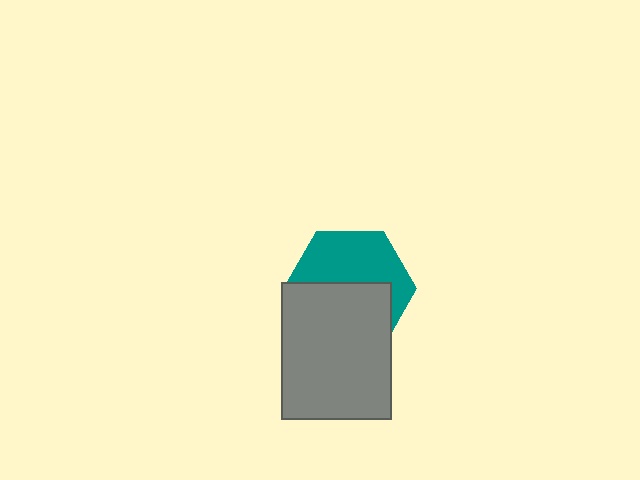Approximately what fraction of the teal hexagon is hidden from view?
Roughly 52% of the teal hexagon is hidden behind the gray rectangle.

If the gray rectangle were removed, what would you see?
You would see the complete teal hexagon.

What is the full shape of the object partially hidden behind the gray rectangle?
The partially hidden object is a teal hexagon.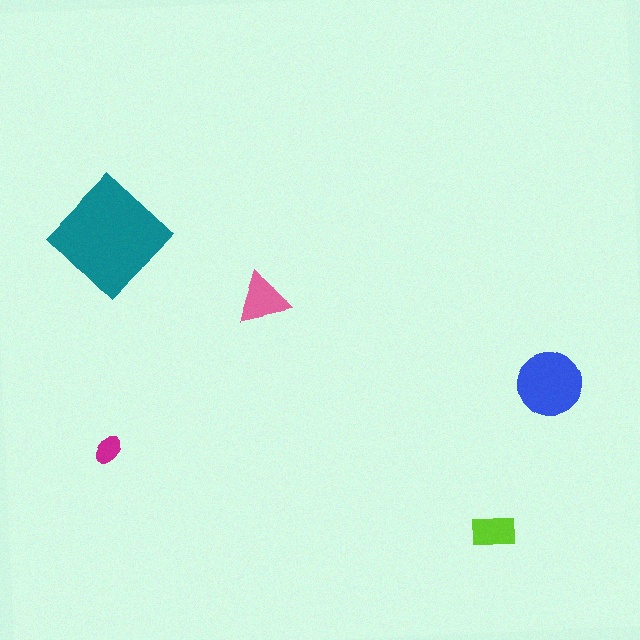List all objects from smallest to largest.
The magenta ellipse, the lime rectangle, the pink triangle, the blue circle, the teal diamond.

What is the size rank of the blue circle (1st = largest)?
2nd.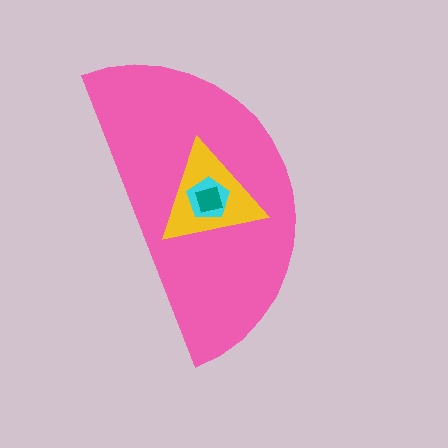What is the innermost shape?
The teal diamond.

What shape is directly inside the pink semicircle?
The yellow triangle.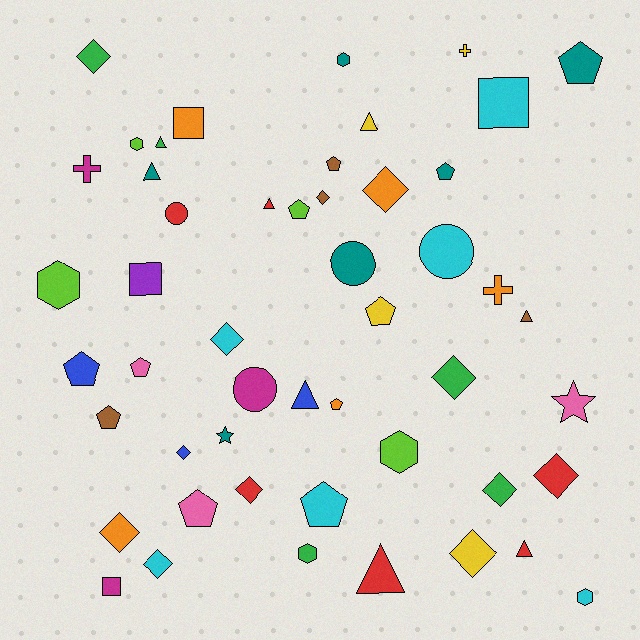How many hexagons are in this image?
There are 6 hexagons.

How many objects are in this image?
There are 50 objects.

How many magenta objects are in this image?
There are 3 magenta objects.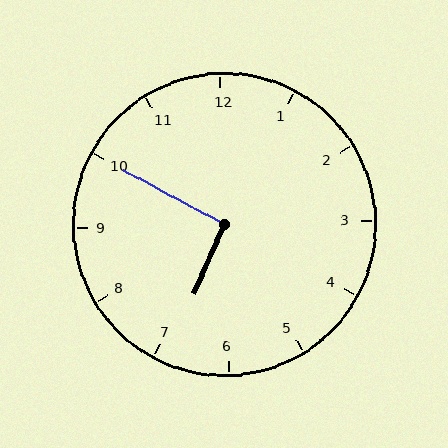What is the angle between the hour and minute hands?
Approximately 95 degrees.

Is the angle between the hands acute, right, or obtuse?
It is right.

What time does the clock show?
6:50.